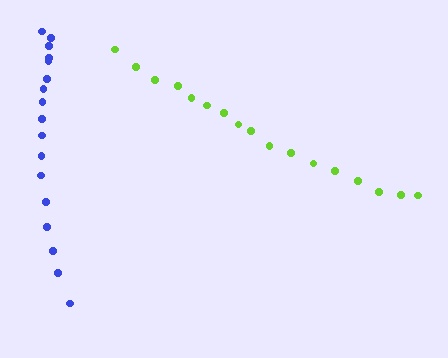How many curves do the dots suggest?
There are 2 distinct paths.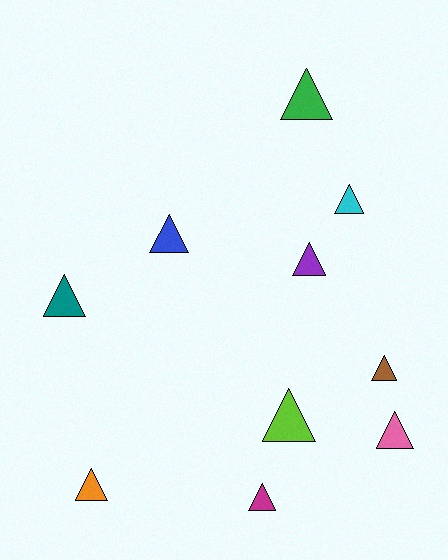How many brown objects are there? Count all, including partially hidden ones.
There is 1 brown object.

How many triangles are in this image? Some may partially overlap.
There are 10 triangles.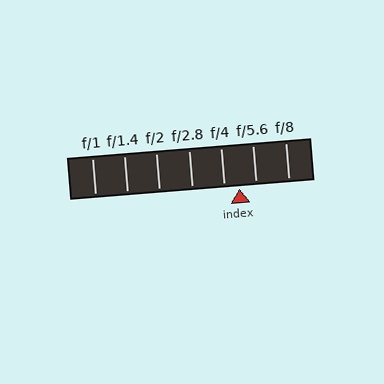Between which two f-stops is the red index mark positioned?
The index mark is between f/4 and f/5.6.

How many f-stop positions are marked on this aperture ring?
There are 7 f-stop positions marked.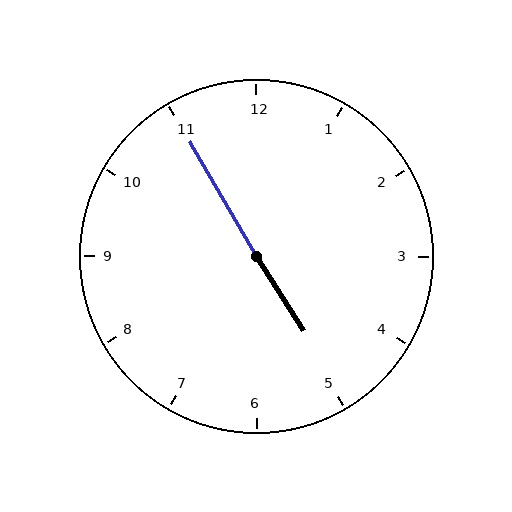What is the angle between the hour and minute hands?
Approximately 178 degrees.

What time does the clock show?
4:55.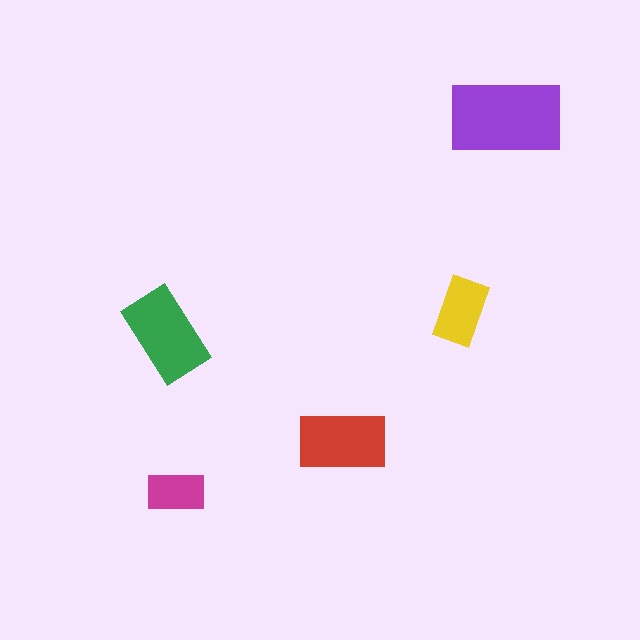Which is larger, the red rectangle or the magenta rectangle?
The red one.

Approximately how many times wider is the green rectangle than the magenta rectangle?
About 1.5 times wider.